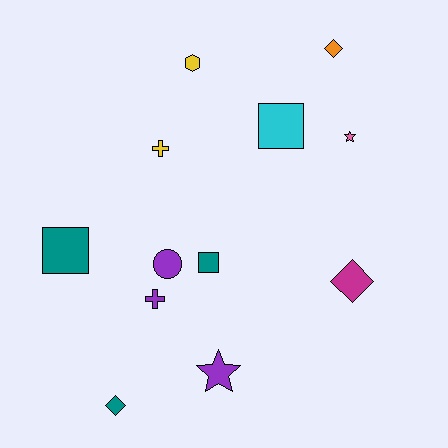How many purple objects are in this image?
There are 3 purple objects.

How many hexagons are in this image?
There is 1 hexagon.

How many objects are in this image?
There are 12 objects.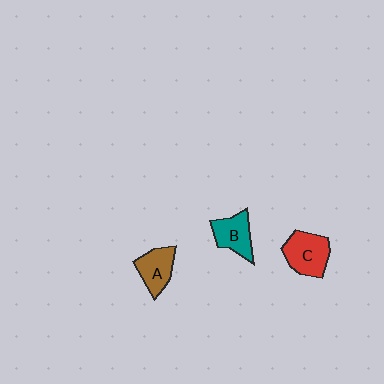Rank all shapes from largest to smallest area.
From largest to smallest: C (red), B (teal), A (brown).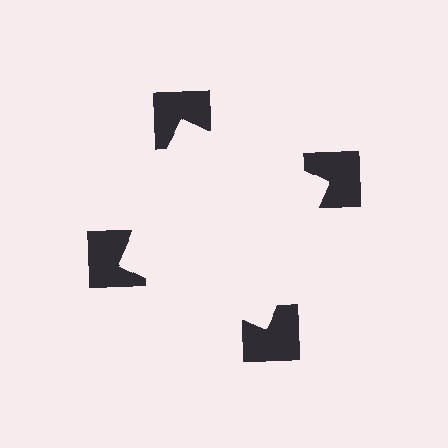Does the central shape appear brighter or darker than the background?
It typically appears slightly brighter than the background, even though no actual brightness change is drawn.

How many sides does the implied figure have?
4 sides.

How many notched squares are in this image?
There are 4 — one at each vertex of the illusory square.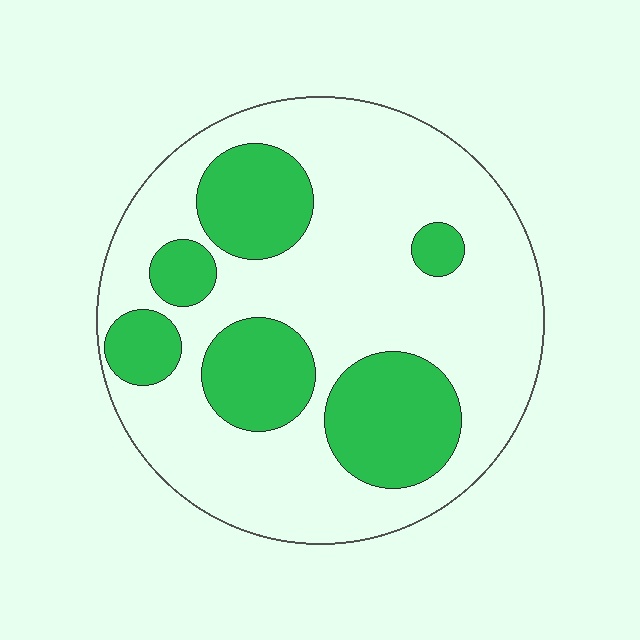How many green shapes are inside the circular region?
6.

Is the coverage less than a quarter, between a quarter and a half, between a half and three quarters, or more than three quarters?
Between a quarter and a half.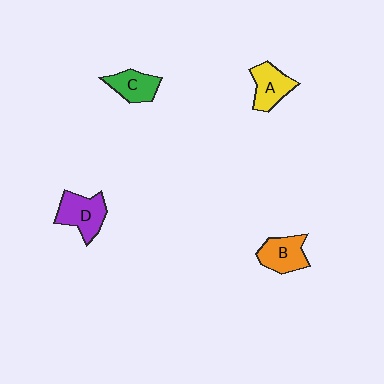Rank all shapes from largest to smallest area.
From largest to smallest: D (purple), B (orange), A (yellow), C (green).